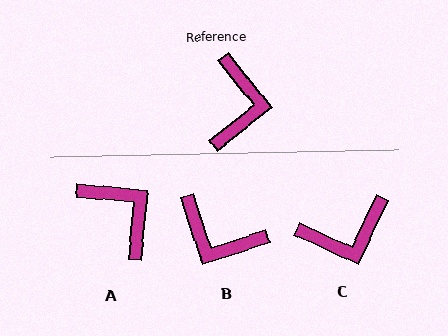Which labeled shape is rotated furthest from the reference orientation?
B, about 111 degrees away.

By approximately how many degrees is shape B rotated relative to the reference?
Approximately 111 degrees clockwise.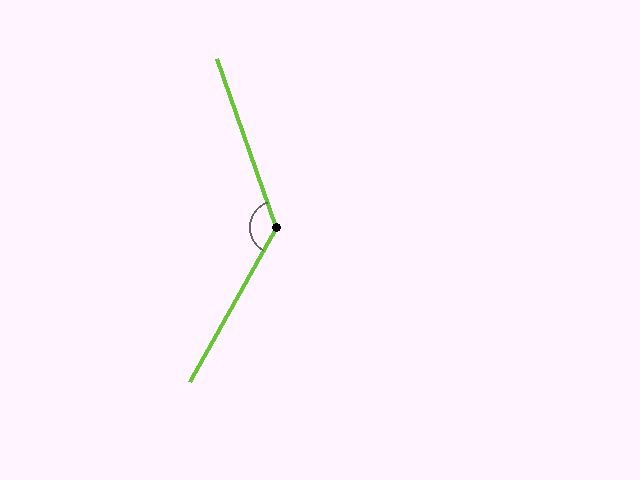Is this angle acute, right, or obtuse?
It is obtuse.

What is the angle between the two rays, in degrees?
Approximately 131 degrees.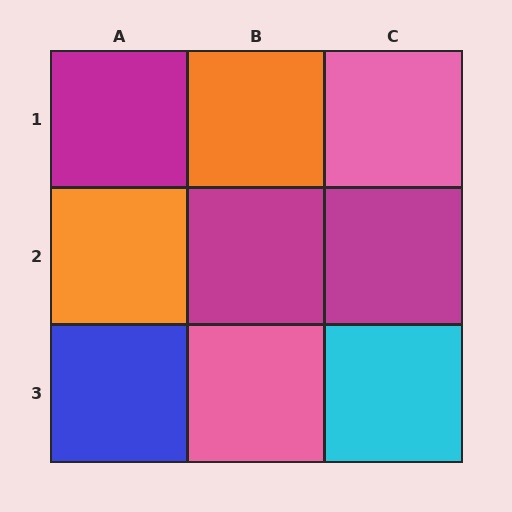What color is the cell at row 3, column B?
Pink.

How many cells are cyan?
1 cell is cyan.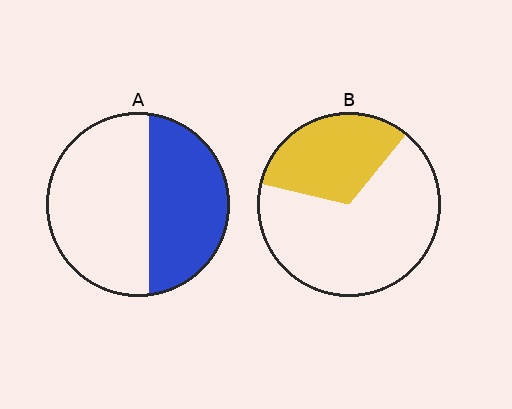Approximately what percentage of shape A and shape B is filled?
A is approximately 40% and B is approximately 30%.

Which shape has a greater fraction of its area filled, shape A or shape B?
Shape A.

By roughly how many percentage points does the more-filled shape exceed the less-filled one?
By roughly 10 percentage points (A over B).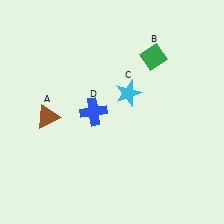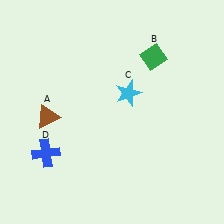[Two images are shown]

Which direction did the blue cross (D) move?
The blue cross (D) moved left.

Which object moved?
The blue cross (D) moved left.